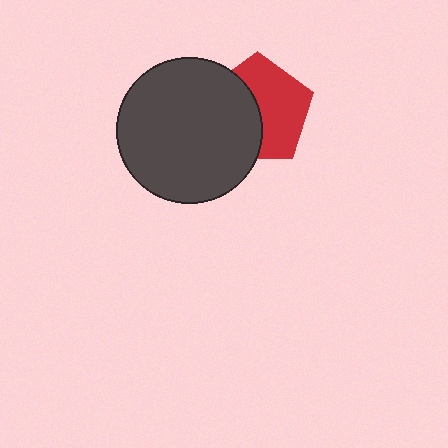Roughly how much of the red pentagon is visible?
About half of it is visible (roughly 54%).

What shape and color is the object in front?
The object in front is a dark gray circle.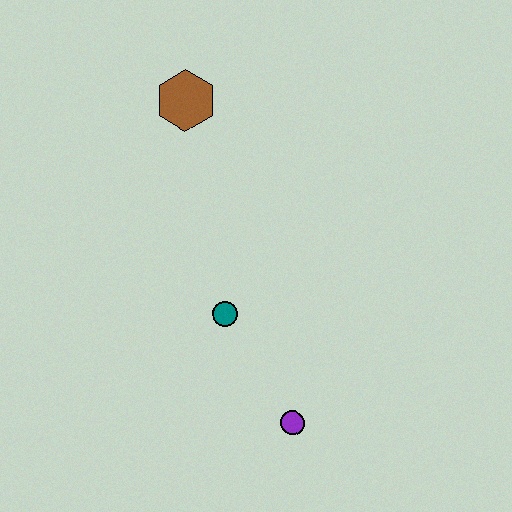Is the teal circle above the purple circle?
Yes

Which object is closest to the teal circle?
The purple circle is closest to the teal circle.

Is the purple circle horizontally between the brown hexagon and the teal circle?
No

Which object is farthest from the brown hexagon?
The purple circle is farthest from the brown hexagon.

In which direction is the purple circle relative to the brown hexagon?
The purple circle is below the brown hexagon.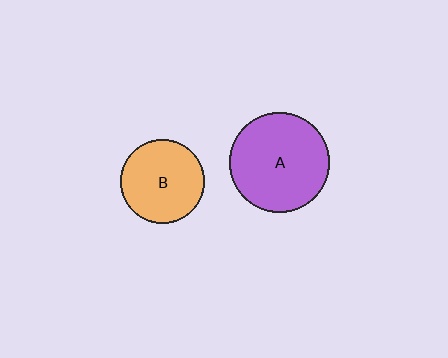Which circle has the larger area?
Circle A (purple).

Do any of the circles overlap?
No, none of the circles overlap.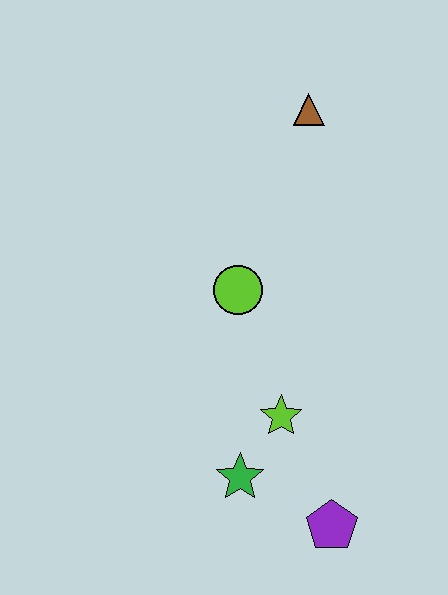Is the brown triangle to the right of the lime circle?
Yes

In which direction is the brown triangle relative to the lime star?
The brown triangle is above the lime star.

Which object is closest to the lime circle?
The lime star is closest to the lime circle.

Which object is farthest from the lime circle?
The purple pentagon is farthest from the lime circle.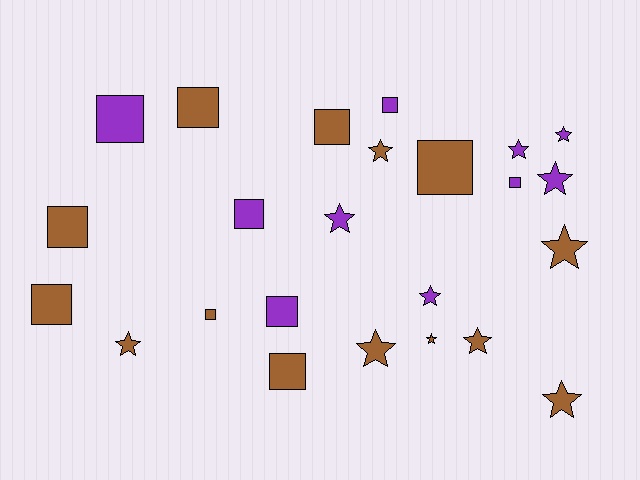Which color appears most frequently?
Brown, with 14 objects.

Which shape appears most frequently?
Square, with 12 objects.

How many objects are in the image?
There are 24 objects.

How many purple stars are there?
There are 5 purple stars.